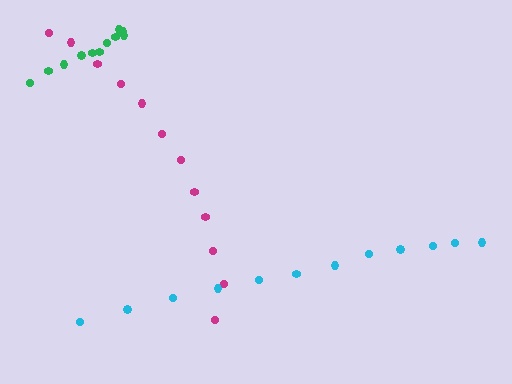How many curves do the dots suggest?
There are 3 distinct paths.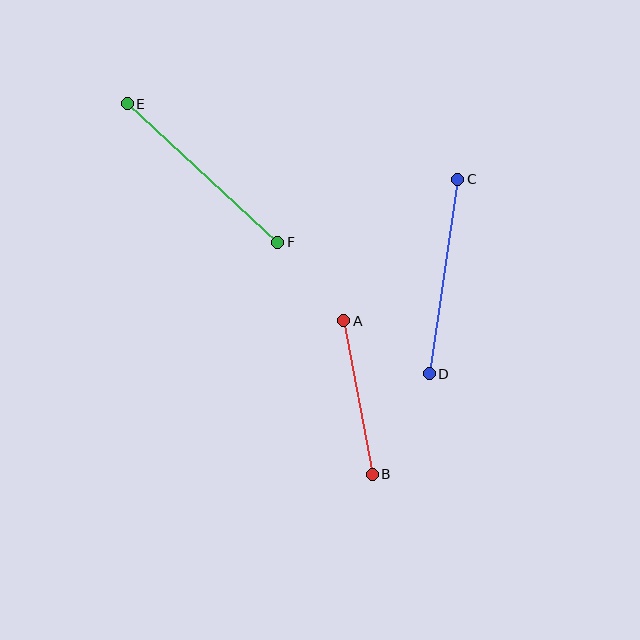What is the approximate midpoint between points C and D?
The midpoint is at approximately (443, 277) pixels.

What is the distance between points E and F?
The distance is approximately 204 pixels.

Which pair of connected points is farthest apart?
Points E and F are farthest apart.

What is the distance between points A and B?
The distance is approximately 156 pixels.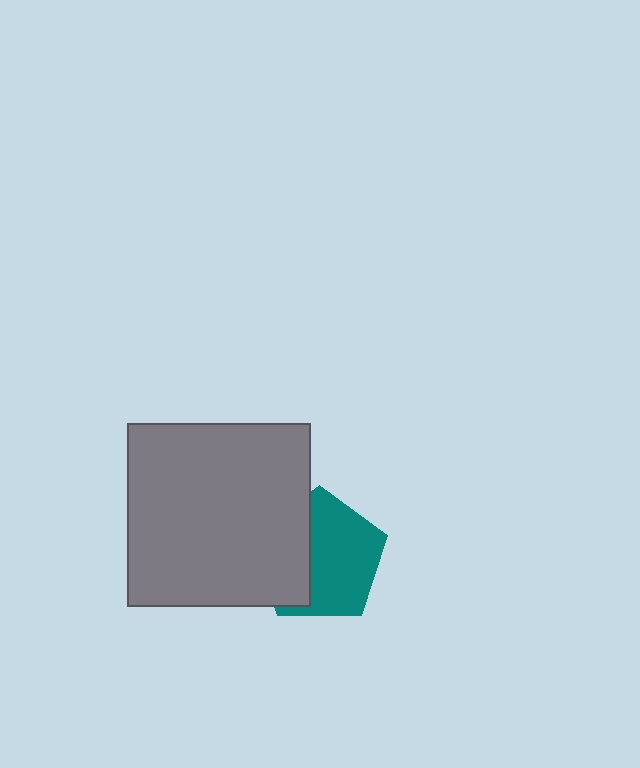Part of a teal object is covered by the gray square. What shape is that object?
It is a pentagon.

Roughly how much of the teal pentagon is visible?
About half of it is visible (roughly 61%).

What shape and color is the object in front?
The object in front is a gray square.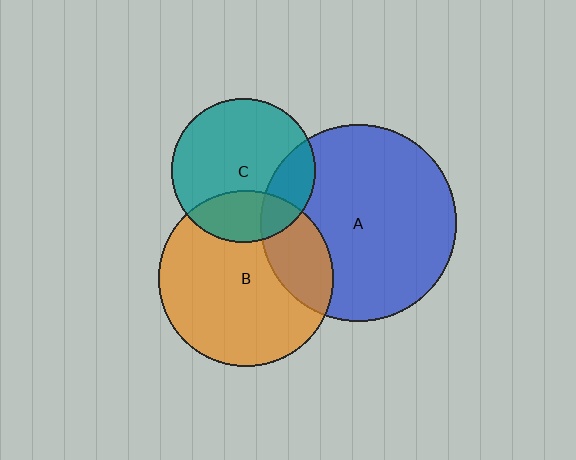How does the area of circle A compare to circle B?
Approximately 1.3 times.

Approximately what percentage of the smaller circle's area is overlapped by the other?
Approximately 25%.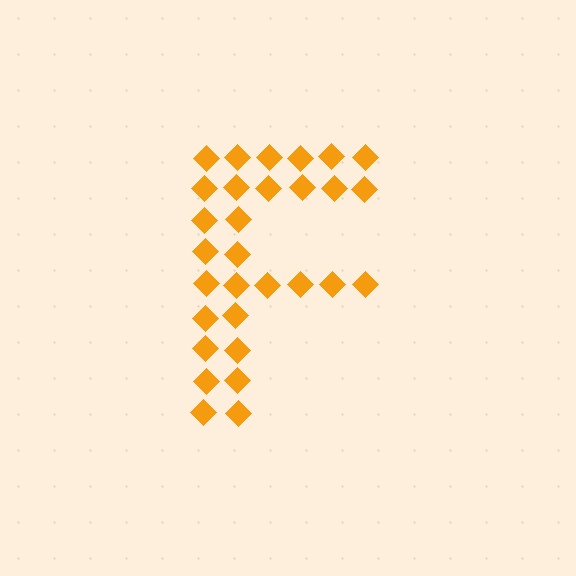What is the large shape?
The large shape is the letter F.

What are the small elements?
The small elements are diamonds.